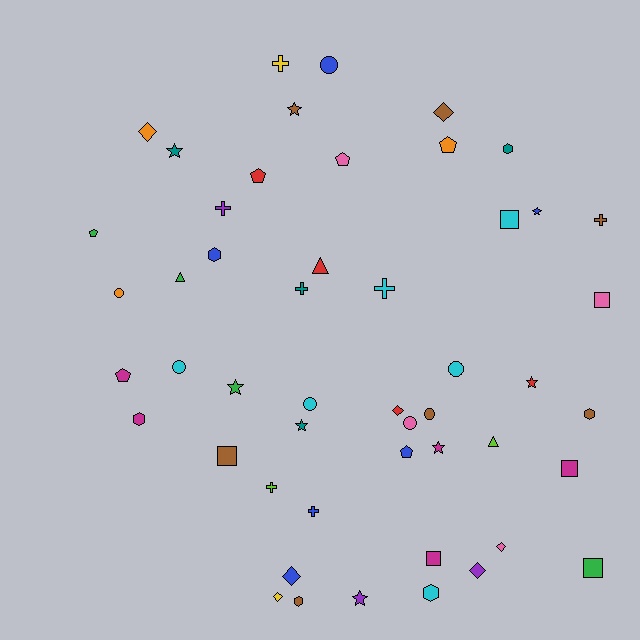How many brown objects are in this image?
There are 7 brown objects.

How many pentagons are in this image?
There are 6 pentagons.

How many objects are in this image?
There are 50 objects.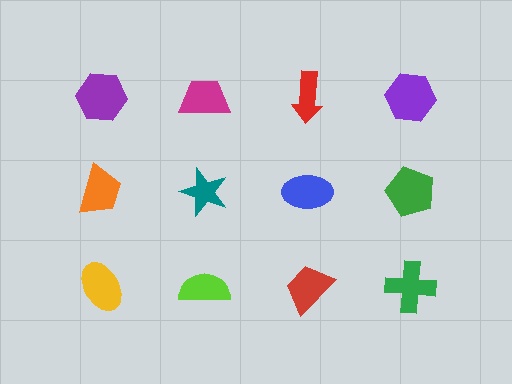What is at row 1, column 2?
A magenta trapezoid.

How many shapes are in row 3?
4 shapes.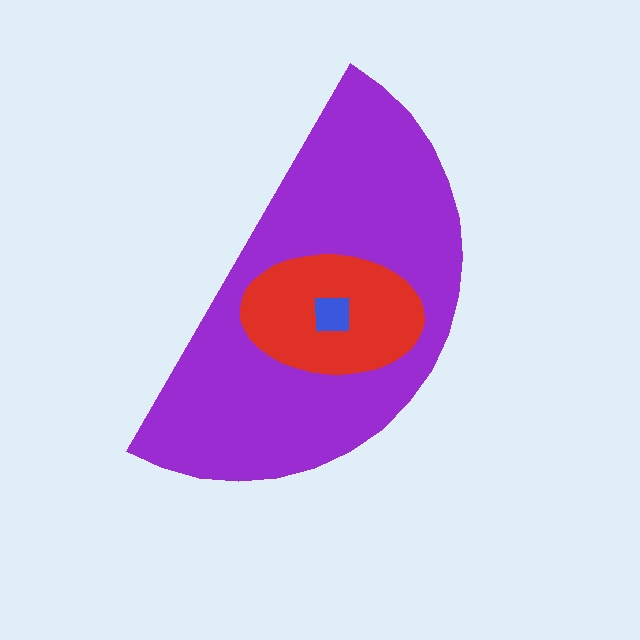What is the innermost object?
The blue square.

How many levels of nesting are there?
3.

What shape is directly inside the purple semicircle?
The red ellipse.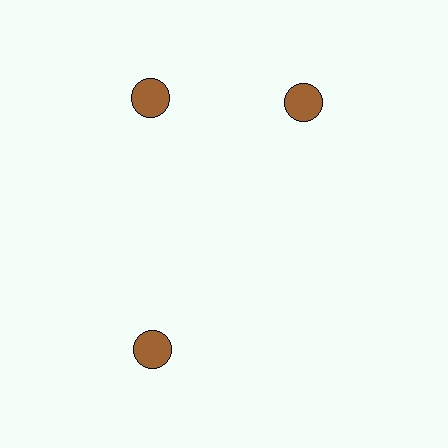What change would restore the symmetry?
The symmetry would be restored by rotating it back into even spacing with its neighbors so that all 3 circles sit at equal angles and equal distance from the center.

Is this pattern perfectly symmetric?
No. The 3 brown circles are arranged in a ring, but one element near the 3 o'clock position is rotated out of alignment along the ring, breaking the 3-fold rotational symmetry.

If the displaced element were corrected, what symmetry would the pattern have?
It would have 3-fold rotational symmetry — the pattern would map onto itself every 120 degrees.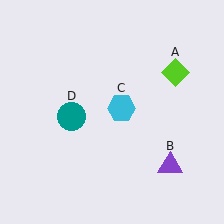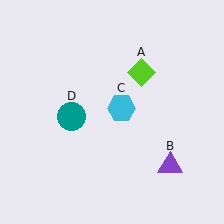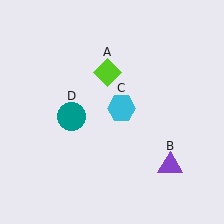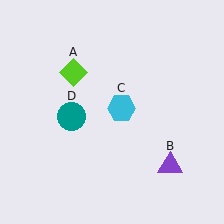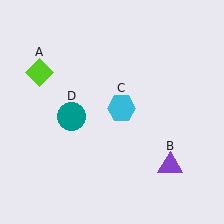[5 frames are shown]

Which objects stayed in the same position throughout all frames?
Purple triangle (object B) and cyan hexagon (object C) and teal circle (object D) remained stationary.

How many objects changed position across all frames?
1 object changed position: lime diamond (object A).